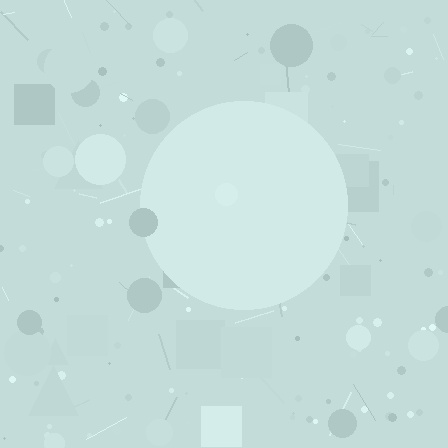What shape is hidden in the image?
A circle is hidden in the image.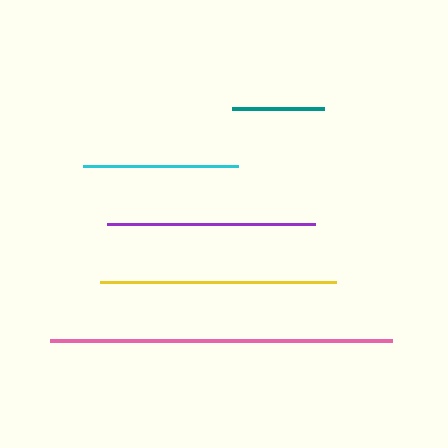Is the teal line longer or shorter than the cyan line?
The cyan line is longer than the teal line.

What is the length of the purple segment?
The purple segment is approximately 208 pixels long.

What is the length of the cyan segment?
The cyan segment is approximately 155 pixels long.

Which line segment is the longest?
The pink line is the longest at approximately 342 pixels.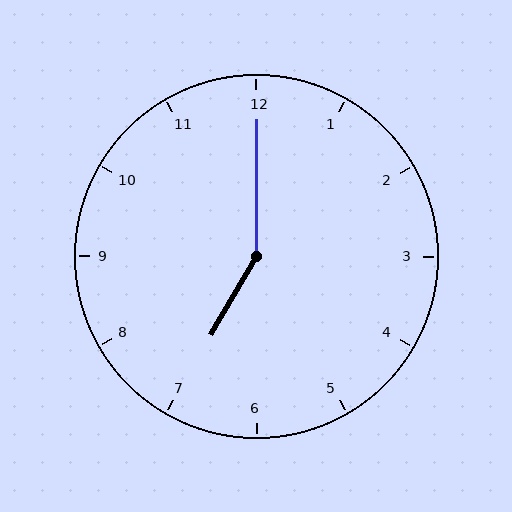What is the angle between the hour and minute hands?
Approximately 150 degrees.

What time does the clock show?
7:00.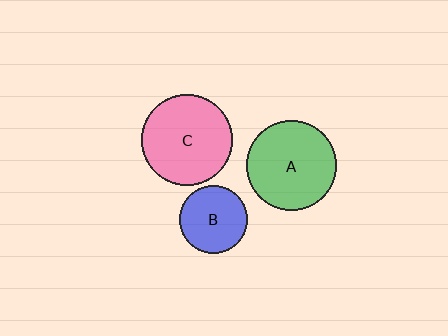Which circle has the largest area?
Circle C (pink).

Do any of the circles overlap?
No, none of the circles overlap.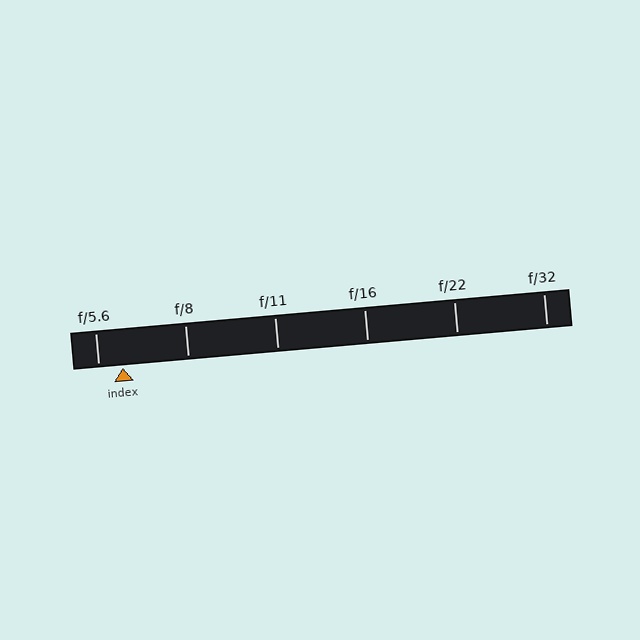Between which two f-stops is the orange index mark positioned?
The index mark is between f/5.6 and f/8.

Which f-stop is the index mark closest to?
The index mark is closest to f/5.6.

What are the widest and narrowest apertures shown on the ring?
The widest aperture shown is f/5.6 and the narrowest is f/32.